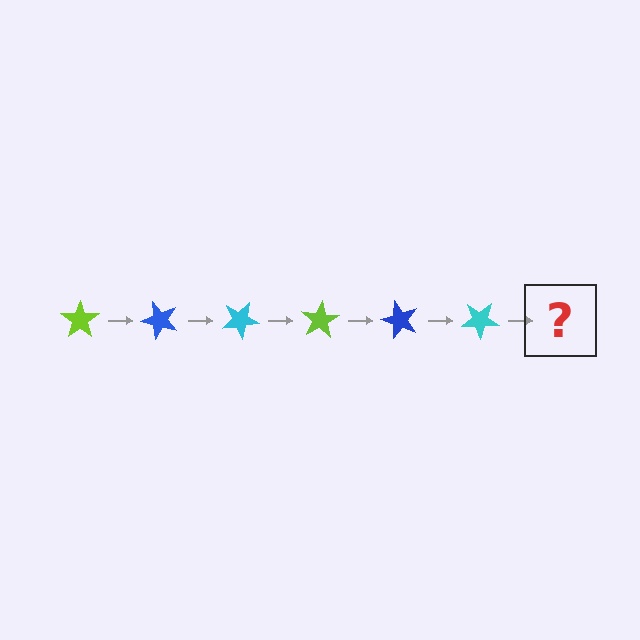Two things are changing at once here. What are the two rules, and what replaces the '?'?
The two rules are that it rotates 50 degrees each step and the color cycles through lime, blue, and cyan. The '?' should be a lime star, rotated 300 degrees from the start.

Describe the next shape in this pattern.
It should be a lime star, rotated 300 degrees from the start.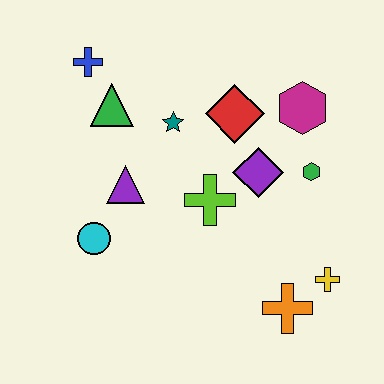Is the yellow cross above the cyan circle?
No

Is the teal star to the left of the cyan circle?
No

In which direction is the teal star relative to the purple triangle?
The teal star is above the purple triangle.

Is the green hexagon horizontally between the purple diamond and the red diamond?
No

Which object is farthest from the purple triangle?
The yellow cross is farthest from the purple triangle.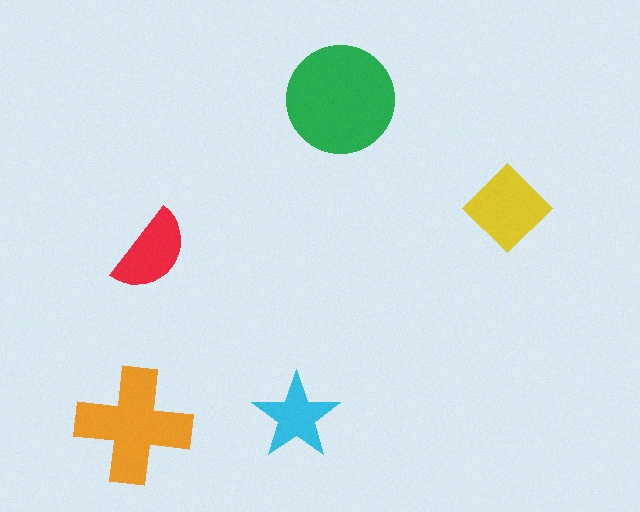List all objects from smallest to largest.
The cyan star, the red semicircle, the yellow diamond, the orange cross, the green circle.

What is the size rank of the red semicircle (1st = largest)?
4th.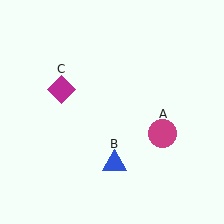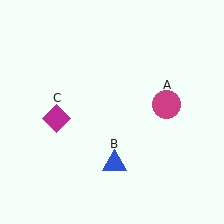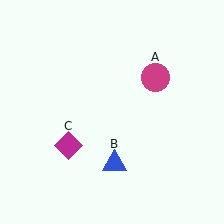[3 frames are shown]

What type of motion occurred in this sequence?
The magenta circle (object A), magenta diamond (object C) rotated counterclockwise around the center of the scene.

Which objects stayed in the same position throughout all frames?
Blue triangle (object B) remained stationary.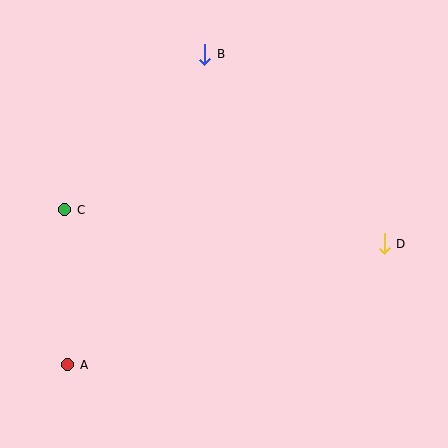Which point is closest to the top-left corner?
Point B is closest to the top-left corner.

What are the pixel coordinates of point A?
Point A is at (68, 365).